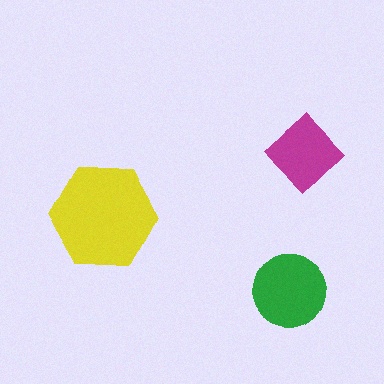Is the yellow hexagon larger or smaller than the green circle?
Larger.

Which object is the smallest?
The magenta diamond.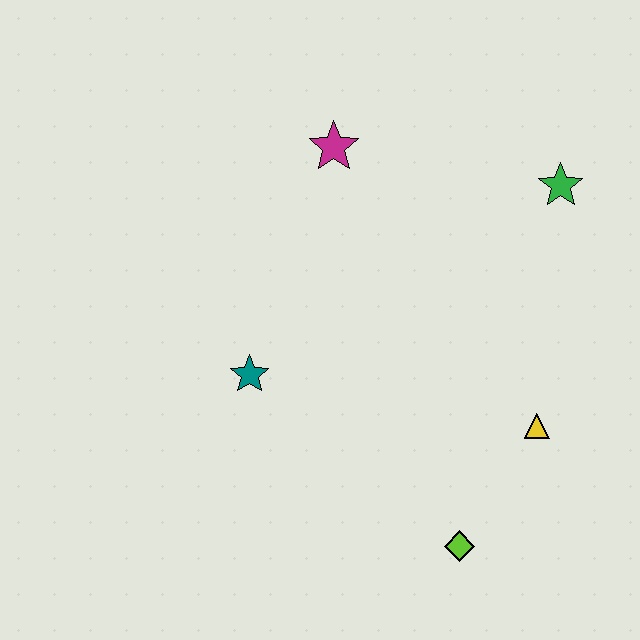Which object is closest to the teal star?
The magenta star is closest to the teal star.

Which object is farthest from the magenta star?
The lime diamond is farthest from the magenta star.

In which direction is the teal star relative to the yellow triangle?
The teal star is to the left of the yellow triangle.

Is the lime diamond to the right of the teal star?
Yes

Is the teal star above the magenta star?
No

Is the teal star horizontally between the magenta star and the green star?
No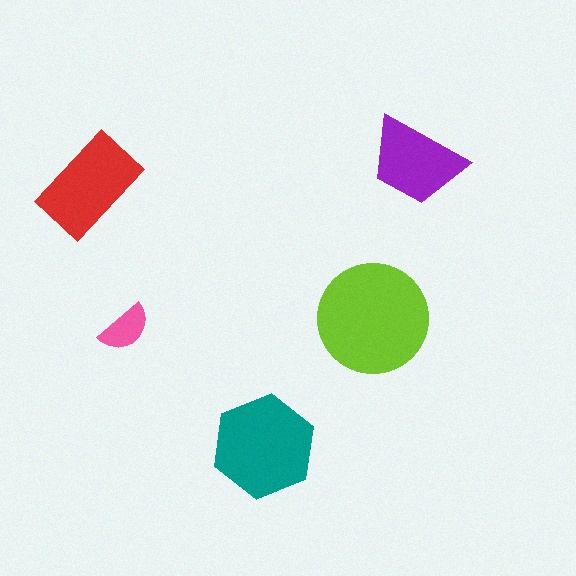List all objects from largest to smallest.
The lime circle, the teal hexagon, the red rectangle, the purple trapezoid, the pink semicircle.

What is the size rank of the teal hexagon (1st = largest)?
2nd.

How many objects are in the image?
There are 5 objects in the image.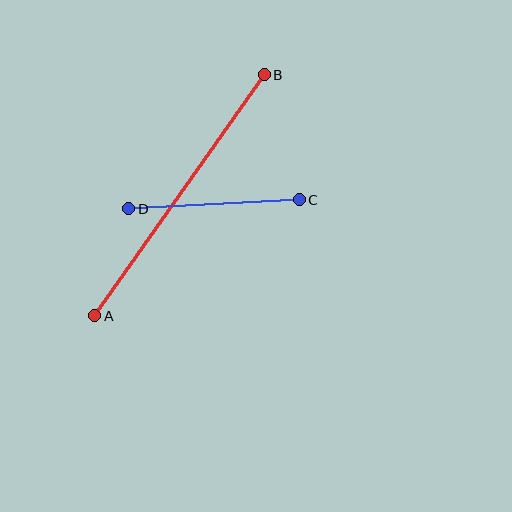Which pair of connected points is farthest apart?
Points A and B are farthest apart.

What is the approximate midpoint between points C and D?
The midpoint is at approximately (214, 204) pixels.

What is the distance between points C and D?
The distance is approximately 171 pixels.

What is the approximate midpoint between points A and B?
The midpoint is at approximately (180, 195) pixels.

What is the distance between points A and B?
The distance is approximately 295 pixels.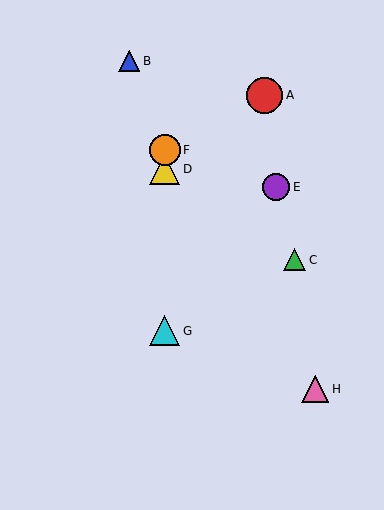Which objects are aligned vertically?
Objects D, F, G are aligned vertically.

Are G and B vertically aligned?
No, G is at x≈165 and B is at x≈129.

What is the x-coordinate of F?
Object F is at x≈165.